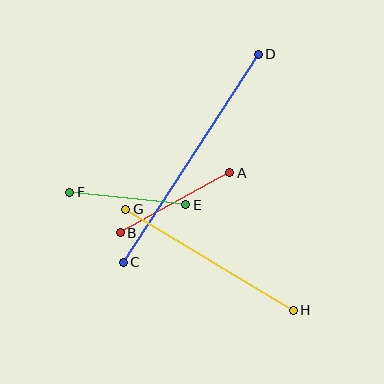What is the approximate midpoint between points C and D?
The midpoint is at approximately (191, 158) pixels.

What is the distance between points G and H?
The distance is approximately 196 pixels.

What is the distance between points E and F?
The distance is approximately 117 pixels.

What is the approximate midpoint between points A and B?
The midpoint is at approximately (175, 203) pixels.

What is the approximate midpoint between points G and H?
The midpoint is at approximately (209, 260) pixels.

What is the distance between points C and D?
The distance is approximately 248 pixels.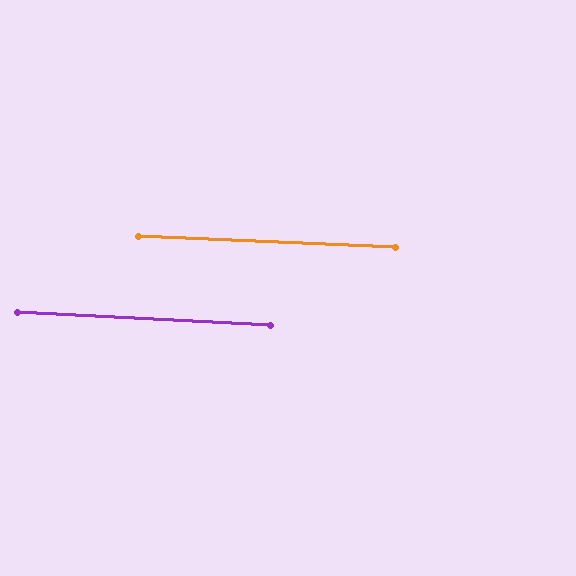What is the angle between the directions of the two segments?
Approximately 1 degree.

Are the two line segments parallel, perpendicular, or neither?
Parallel — their directions differ by only 0.6°.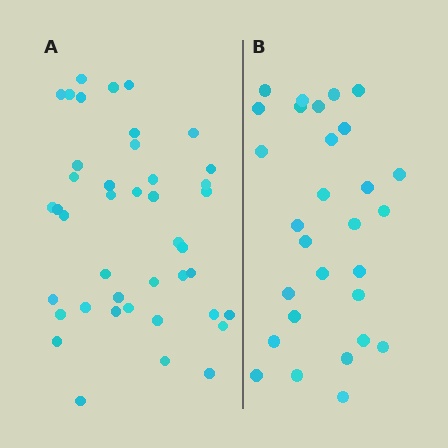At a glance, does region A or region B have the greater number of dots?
Region A (the left region) has more dots.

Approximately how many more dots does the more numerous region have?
Region A has approximately 15 more dots than region B.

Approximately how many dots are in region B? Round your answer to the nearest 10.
About 30 dots. (The exact count is 29, which rounds to 30.)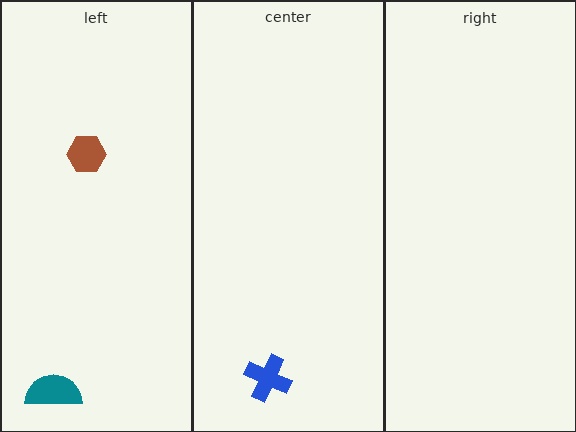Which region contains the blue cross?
The center region.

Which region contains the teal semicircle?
The left region.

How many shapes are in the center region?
1.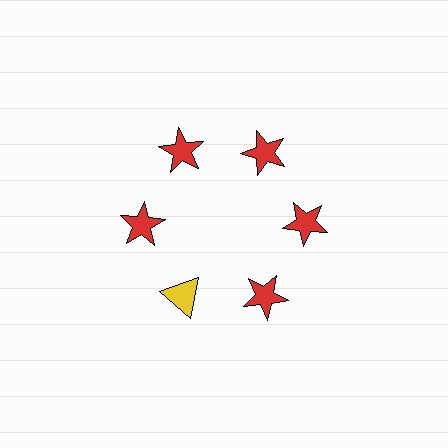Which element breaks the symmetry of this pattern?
The yellow triangle at roughly the 7 o'clock position breaks the symmetry. All other shapes are red stars.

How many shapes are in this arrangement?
There are 6 shapes arranged in a ring pattern.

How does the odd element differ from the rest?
It differs in both color (yellow instead of red) and shape (triangle instead of star).